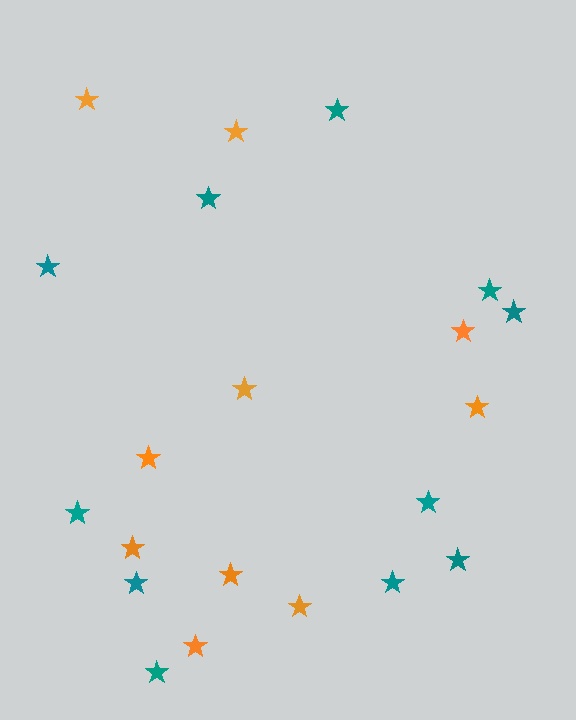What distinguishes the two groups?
There are 2 groups: one group of teal stars (11) and one group of orange stars (10).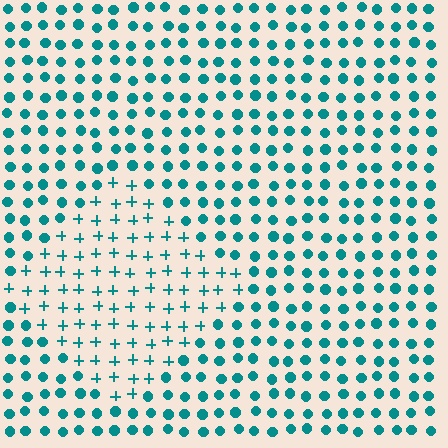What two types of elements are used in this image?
The image uses plus signs inside the diamond region and circles outside it.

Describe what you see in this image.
The image is filled with small teal elements arranged in a uniform grid. A diamond-shaped region contains plus signs, while the surrounding area contains circles. The boundary is defined purely by the change in element shape.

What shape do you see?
I see a diamond.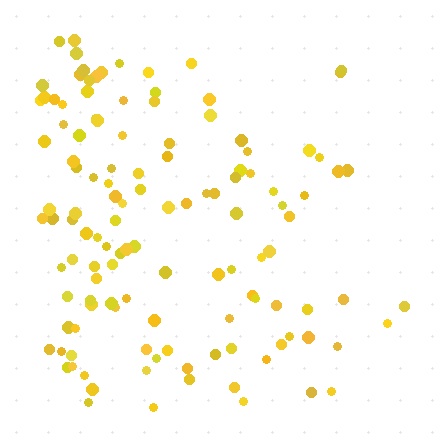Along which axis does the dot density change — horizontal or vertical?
Horizontal.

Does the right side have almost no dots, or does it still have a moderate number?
Still a moderate number, just noticeably fewer than the left.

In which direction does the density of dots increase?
From right to left, with the left side densest.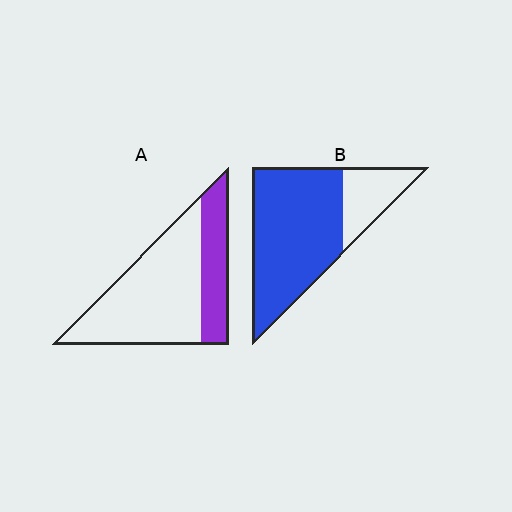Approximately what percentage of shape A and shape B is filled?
A is approximately 30% and B is approximately 75%.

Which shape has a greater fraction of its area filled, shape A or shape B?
Shape B.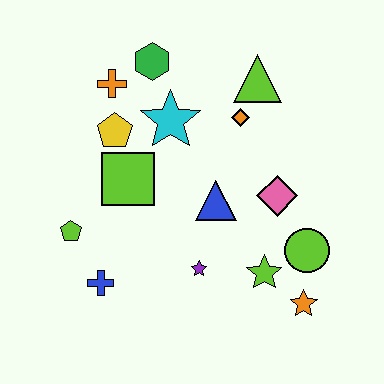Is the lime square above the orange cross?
No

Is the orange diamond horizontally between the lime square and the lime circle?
Yes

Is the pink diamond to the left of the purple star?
No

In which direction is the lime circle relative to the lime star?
The lime circle is to the right of the lime star.